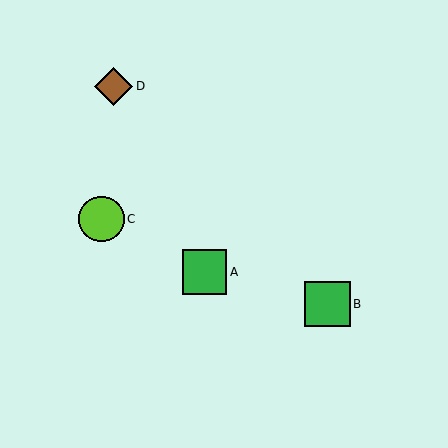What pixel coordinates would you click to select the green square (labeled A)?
Click at (204, 272) to select the green square A.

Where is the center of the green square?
The center of the green square is at (327, 304).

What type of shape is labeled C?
Shape C is a lime circle.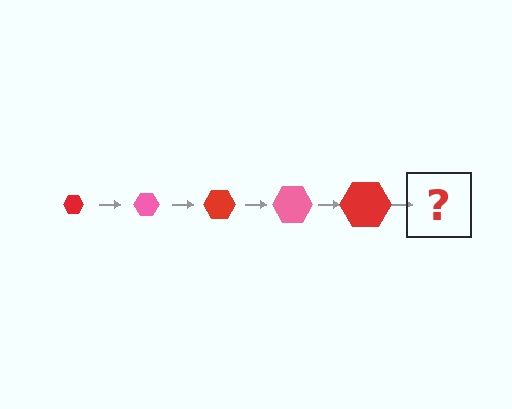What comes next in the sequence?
The next element should be a pink hexagon, larger than the previous one.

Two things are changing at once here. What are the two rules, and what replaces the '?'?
The two rules are that the hexagon grows larger each step and the color cycles through red and pink. The '?' should be a pink hexagon, larger than the previous one.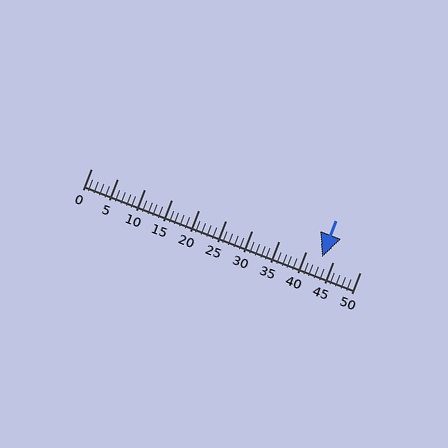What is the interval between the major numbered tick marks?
The major tick marks are spaced 5 units apart.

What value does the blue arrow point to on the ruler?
The blue arrow points to approximately 43.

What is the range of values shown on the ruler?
The ruler shows values from 0 to 50.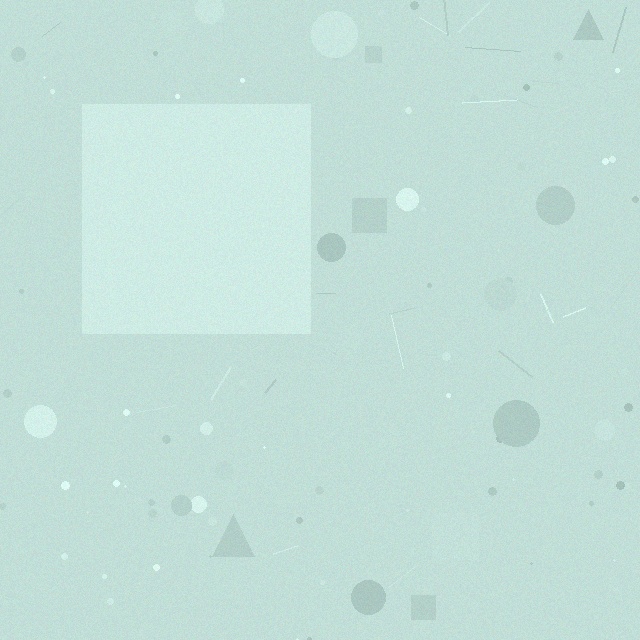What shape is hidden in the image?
A square is hidden in the image.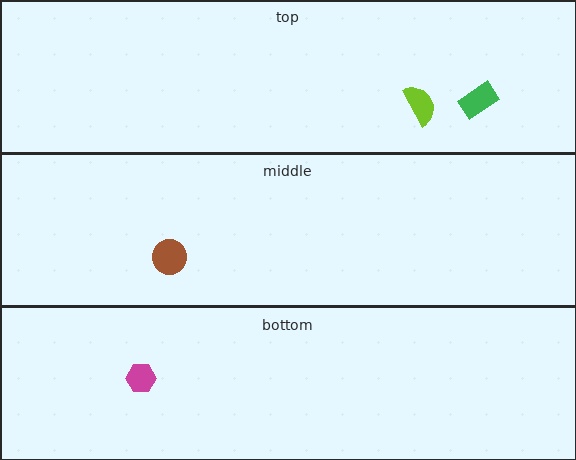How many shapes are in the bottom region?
1.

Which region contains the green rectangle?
The top region.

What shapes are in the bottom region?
The magenta hexagon.